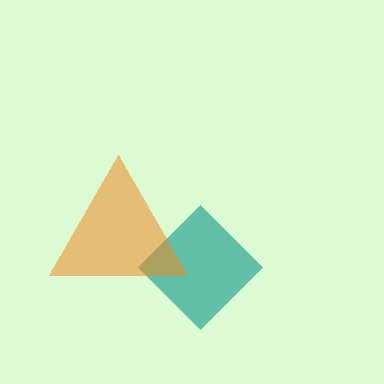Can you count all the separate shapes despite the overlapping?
Yes, there are 2 separate shapes.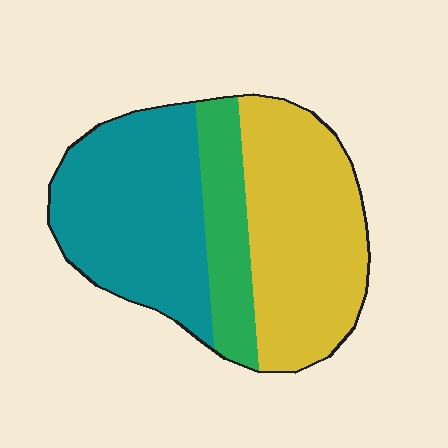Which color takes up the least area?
Green, at roughly 15%.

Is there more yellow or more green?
Yellow.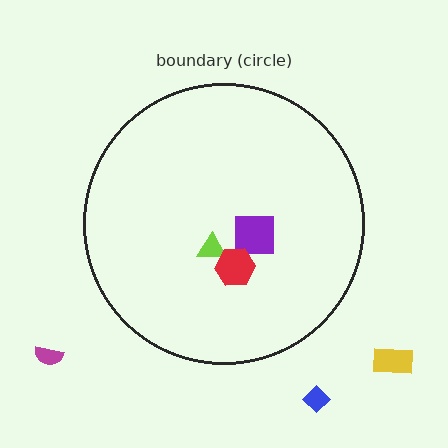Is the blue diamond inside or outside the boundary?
Outside.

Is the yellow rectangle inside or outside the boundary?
Outside.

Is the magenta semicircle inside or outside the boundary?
Outside.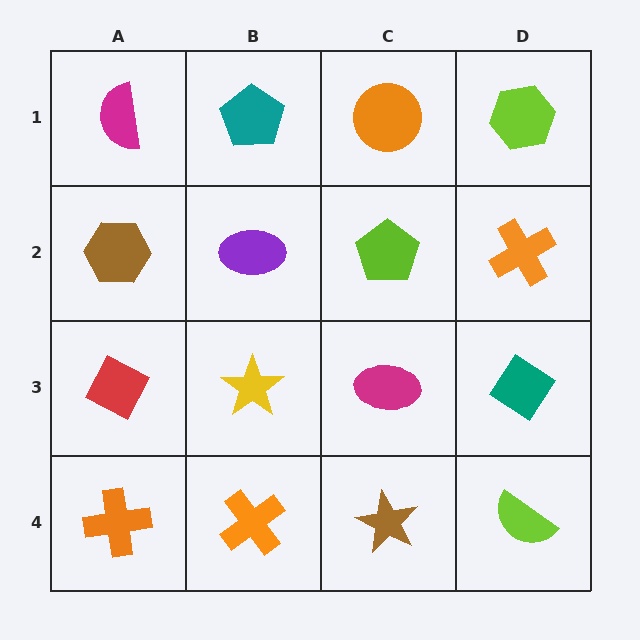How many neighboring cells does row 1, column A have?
2.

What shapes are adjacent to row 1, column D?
An orange cross (row 2, column D), an orange circle (row 1, column C).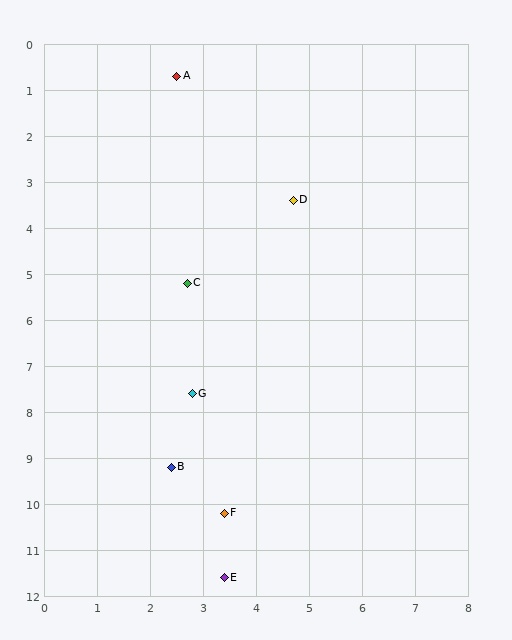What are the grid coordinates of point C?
Point C is at approximately (2.7, 5.2).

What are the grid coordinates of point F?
Point F is at approximately (3.4, 10.2).